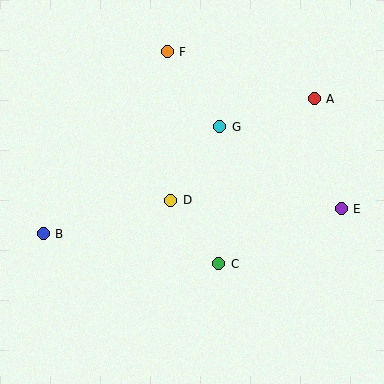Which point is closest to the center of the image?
Point D at (171, 200) is closest to the center.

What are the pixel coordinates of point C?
Point C is at (219, 264).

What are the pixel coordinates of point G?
Point G is at (220, 127).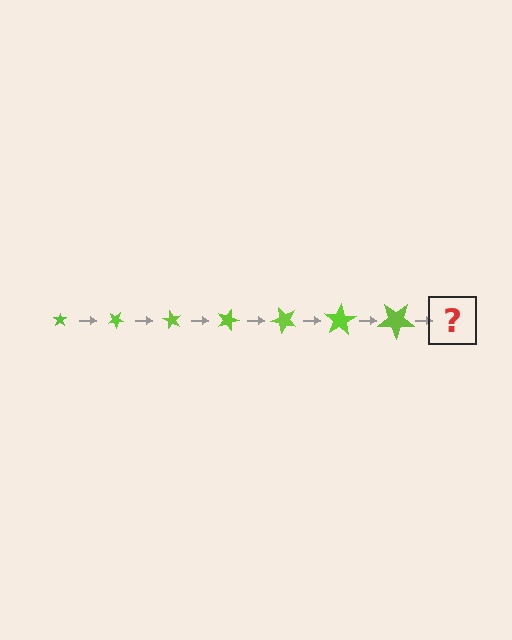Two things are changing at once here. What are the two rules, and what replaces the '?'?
The two rules are that the star grows larger each step and it rotates 30 degrees each step. The '?' should be a star, larger than the previous one and rotated 210 degrees from the start.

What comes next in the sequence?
The next element should be a star, larger than the previous one and rotated 210 degrees from the start.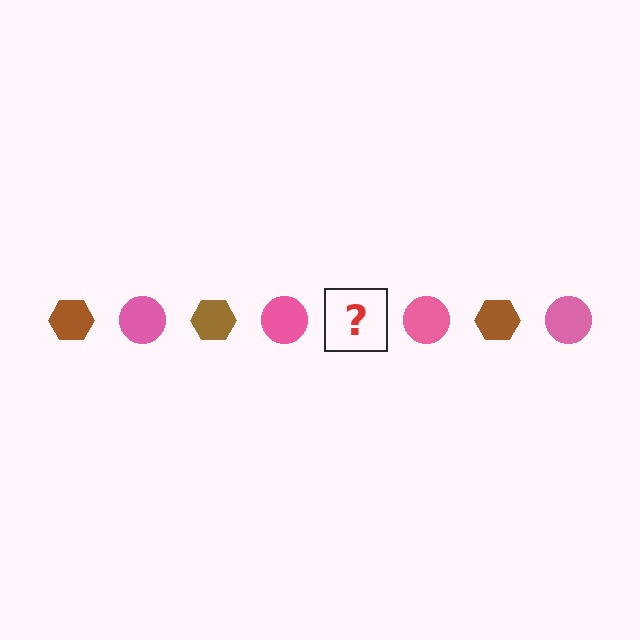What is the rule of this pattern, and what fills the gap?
The rule is that the pattern alternates between brown hexagon and pink circle. The gap should be filled with a brown hexagon.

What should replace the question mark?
The question mark should be replaced with a brown hexagon.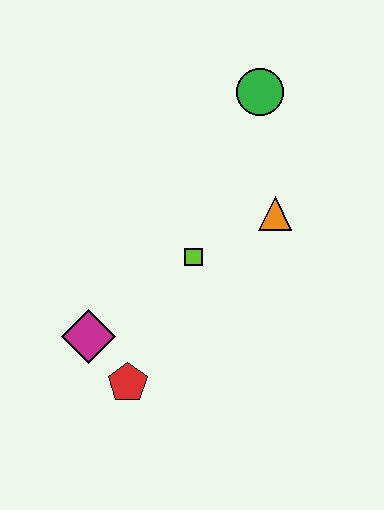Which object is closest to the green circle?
The orange triangle is closest to the green circle.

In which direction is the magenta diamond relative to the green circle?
The magenta diamond is below the green circle.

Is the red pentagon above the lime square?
No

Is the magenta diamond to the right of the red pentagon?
No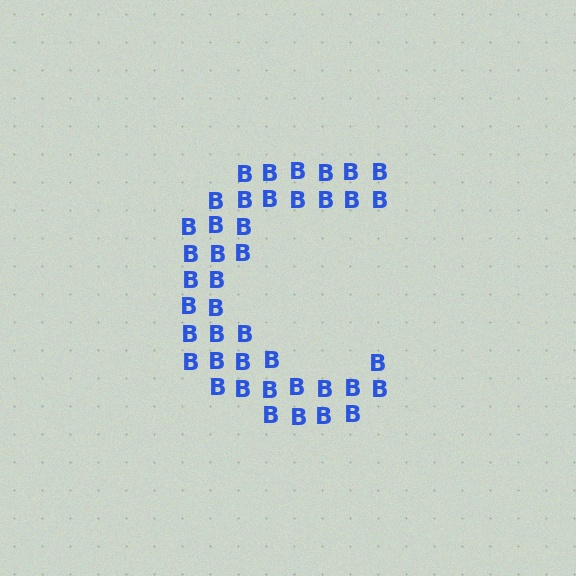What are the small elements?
The small elements are letter B's.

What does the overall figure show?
The overall figure shows the letter C.